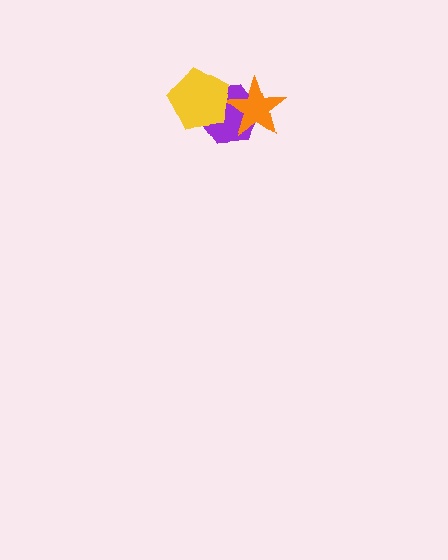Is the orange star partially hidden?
Yes, it is partially covered by another shape.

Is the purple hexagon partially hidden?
Yes, it is partially covered by another shape.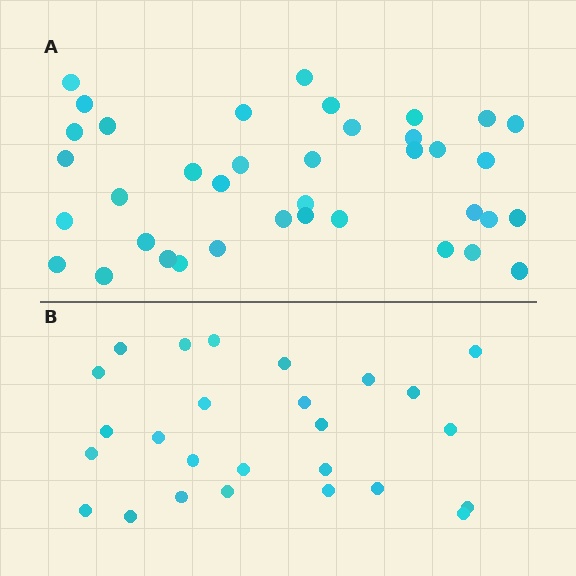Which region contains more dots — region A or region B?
Region A (the top region) has more dots.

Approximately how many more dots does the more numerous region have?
Region A has roughly 12 or so more dots than region B.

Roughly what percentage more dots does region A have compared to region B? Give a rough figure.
About 45% more.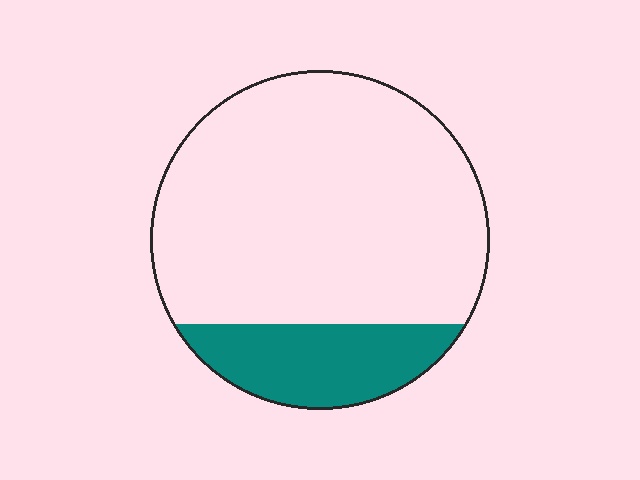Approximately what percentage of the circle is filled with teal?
Approximately 20%.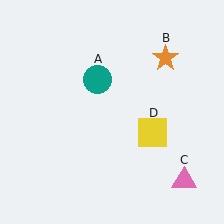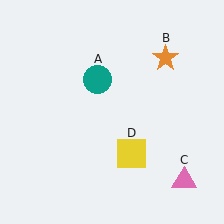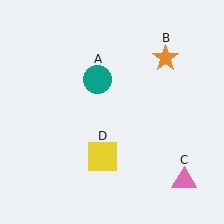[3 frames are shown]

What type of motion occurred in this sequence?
The yellow square (object D) rotated clockwise around the center of the scene.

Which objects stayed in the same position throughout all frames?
Teal circle (object A) and orange star (object B) and pink triangle (object C) remained stationary.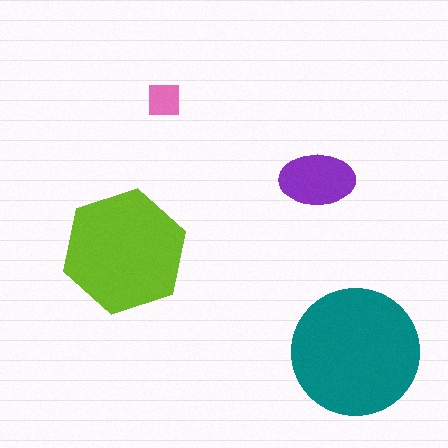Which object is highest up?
The pink square is topmost.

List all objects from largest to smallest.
The teal circle, the lime hexagon, the purple ellipse, the pink square.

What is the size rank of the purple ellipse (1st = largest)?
3rd.